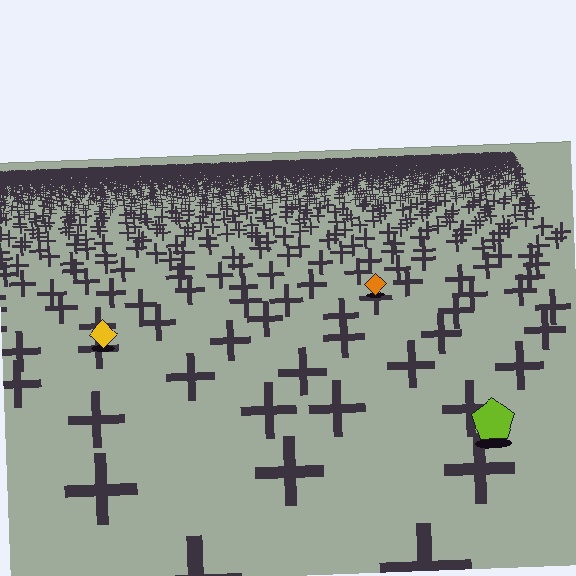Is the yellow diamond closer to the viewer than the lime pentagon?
No. The lime pentagon is closer — you can tell from the texture gradient: the ground texture is coarser near it.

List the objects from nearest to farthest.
From nearest to farthest: the lime pentagon, the yellow diamond, the orange diamond.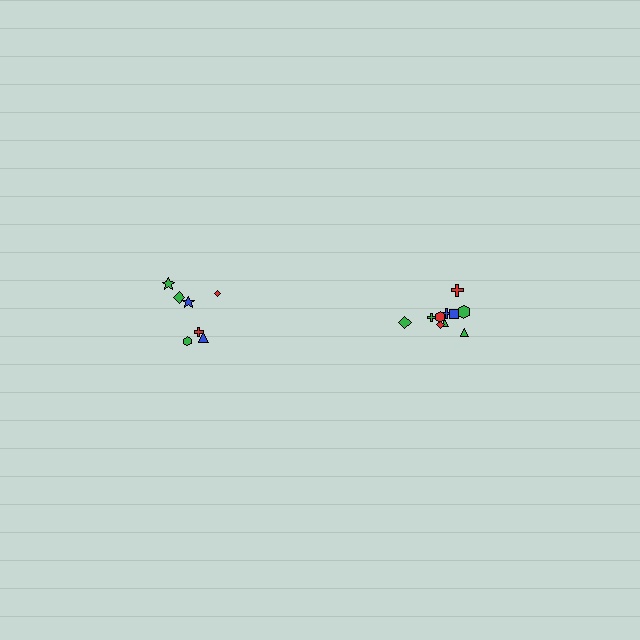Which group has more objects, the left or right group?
The right group.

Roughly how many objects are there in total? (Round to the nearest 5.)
Roughly 15 objects in total.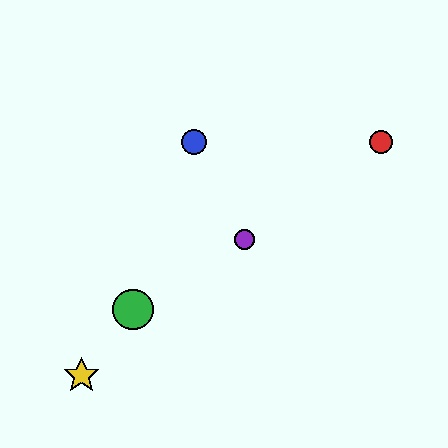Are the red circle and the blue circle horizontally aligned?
Yes, both are at y≈142.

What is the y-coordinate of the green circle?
The green circle is at y≈309.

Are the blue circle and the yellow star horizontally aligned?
No, the blue circle is at y≈142 and the yellow star is at y≈376.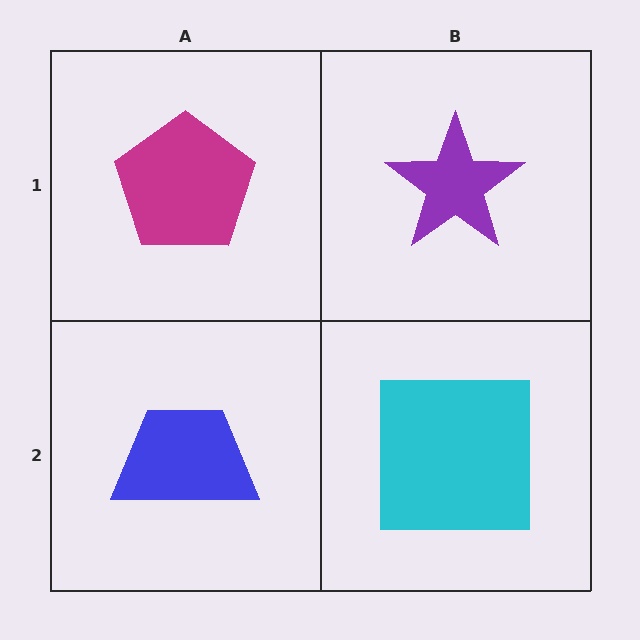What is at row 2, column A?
A blue trapezoid.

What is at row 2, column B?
A cyan square.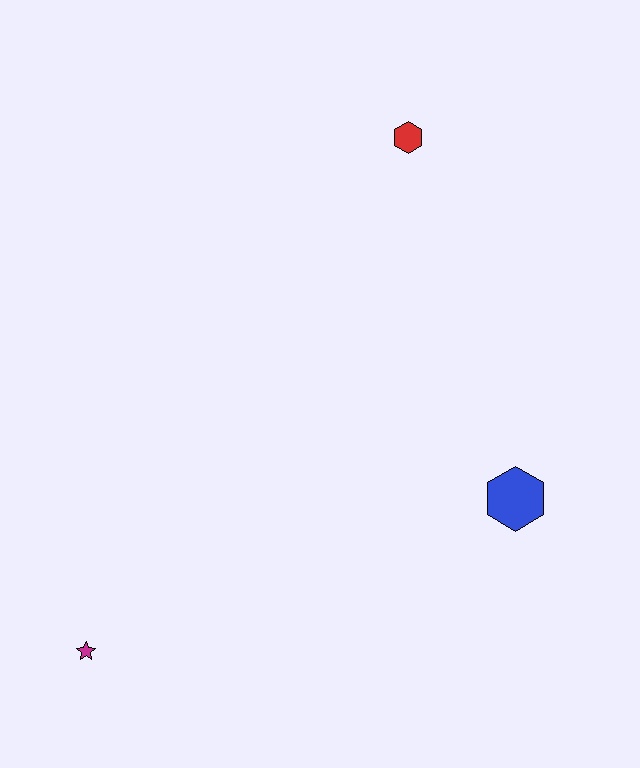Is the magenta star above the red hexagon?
No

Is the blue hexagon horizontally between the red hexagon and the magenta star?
No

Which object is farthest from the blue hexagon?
The magenta star is farthest from the blue hexagon.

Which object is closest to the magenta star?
The blue hexagon is closest to the magenta star.